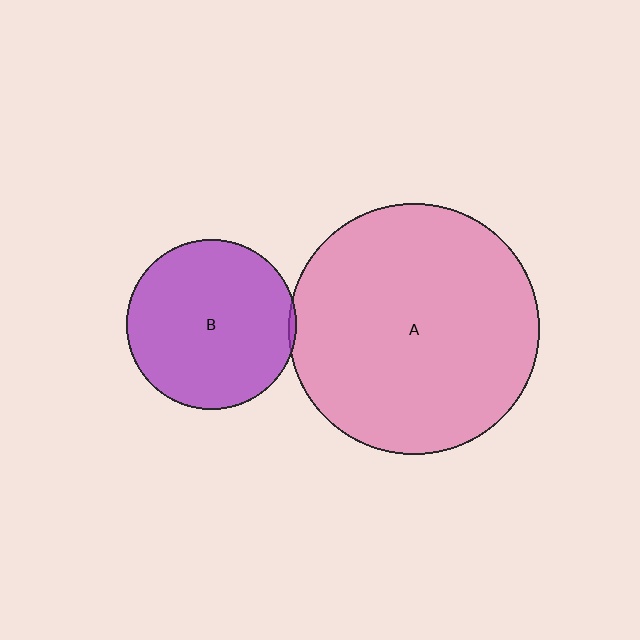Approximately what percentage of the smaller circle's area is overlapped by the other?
Approximately 5%.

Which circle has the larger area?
Circle A (pink).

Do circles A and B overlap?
Yes.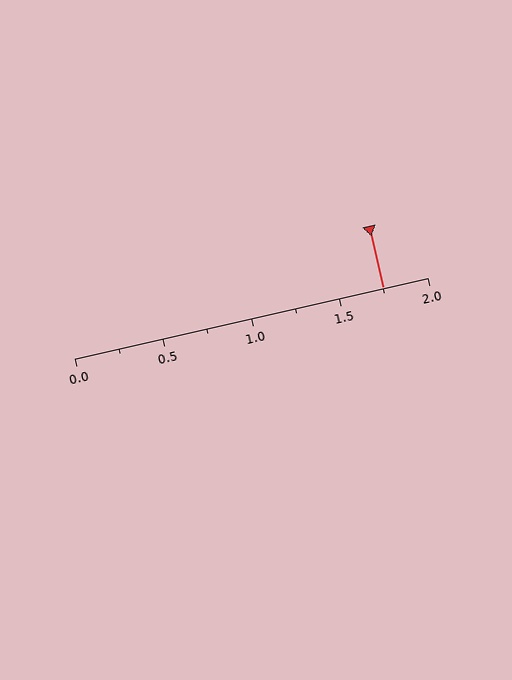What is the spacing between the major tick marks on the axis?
The major ticks are spaced 0.5 apart.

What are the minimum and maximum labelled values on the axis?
The axis runs from 0.0 to 2.0.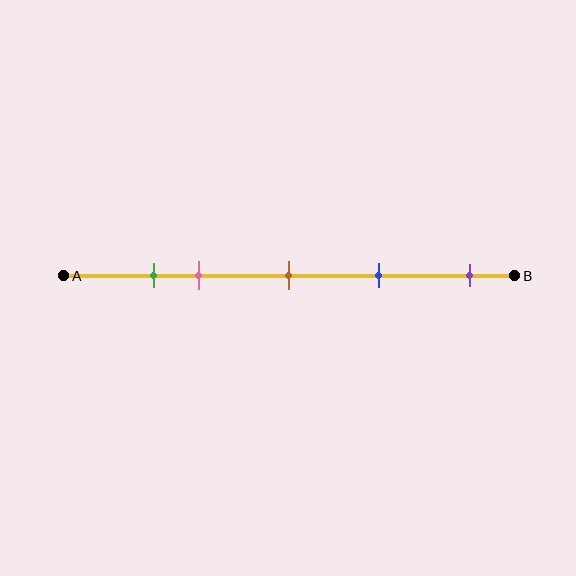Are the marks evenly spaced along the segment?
No, the marks are not evenly spaced.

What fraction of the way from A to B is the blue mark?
The blue mark is approximately 70% (0.7) of the way from A to B.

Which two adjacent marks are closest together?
The green and pink marks are the closest adjacent pair.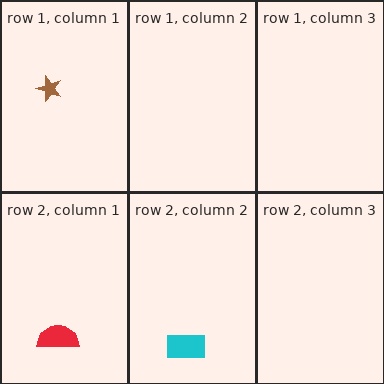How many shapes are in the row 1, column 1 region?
1.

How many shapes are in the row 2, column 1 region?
1.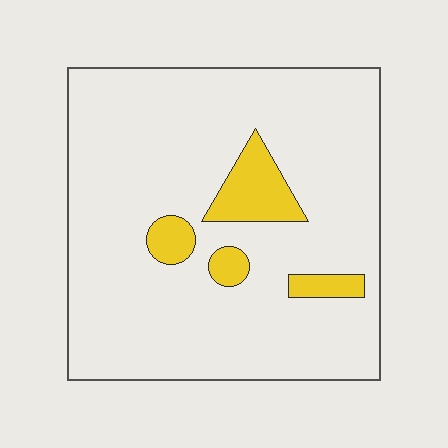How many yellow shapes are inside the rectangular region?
4.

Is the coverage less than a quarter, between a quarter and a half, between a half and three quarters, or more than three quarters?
Less than a quarter.